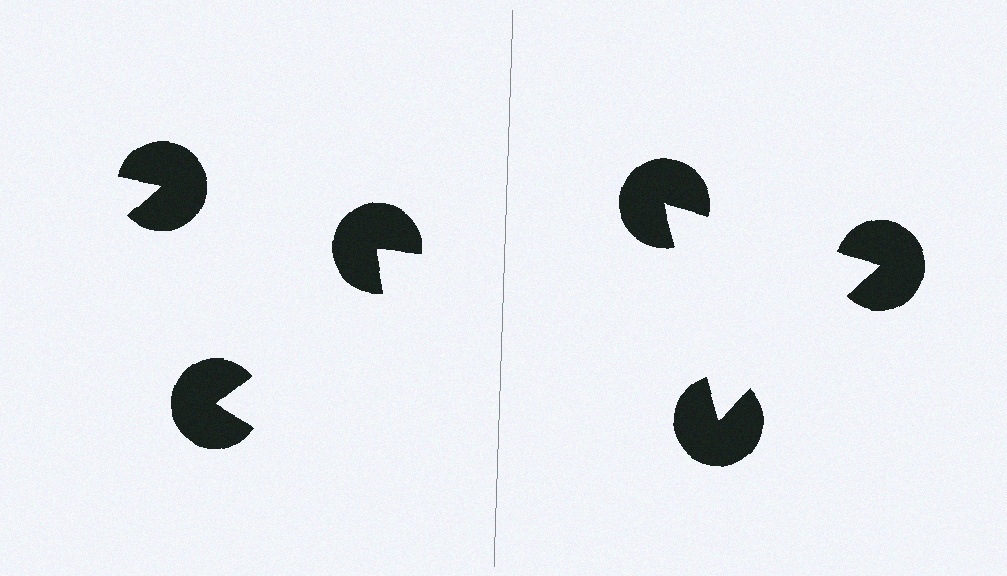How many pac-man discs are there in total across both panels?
6 — 3 on each side.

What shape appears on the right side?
An illusory triangle.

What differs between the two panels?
The pac-man discs are positioned identically on both sides; only the wedge orientations differ. On the right they align to a triangle; on the left they are misaligned.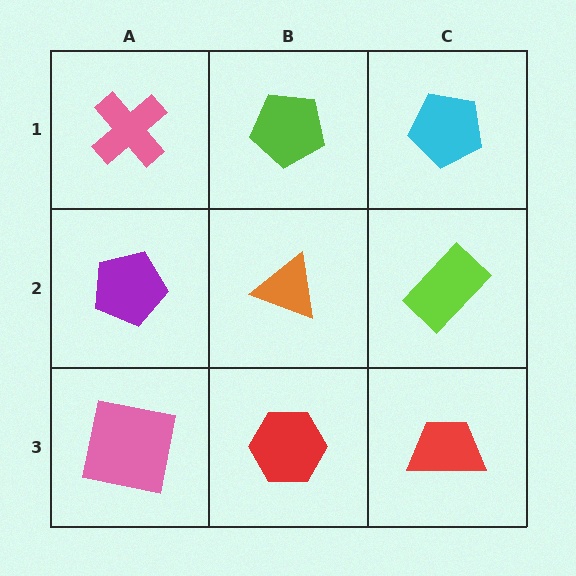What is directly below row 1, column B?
An orange triangle.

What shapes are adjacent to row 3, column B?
An orange triangle (row 2, column B), a pink square (row 3, column A), a red trapezoid (row 3, column C).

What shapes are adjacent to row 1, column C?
A lime rectangle (row 2, column C), a lime pentagon (row 1, column B).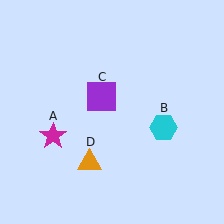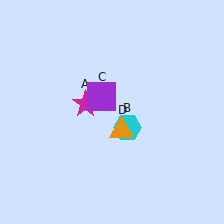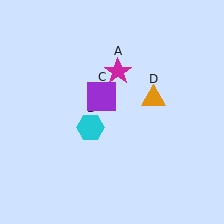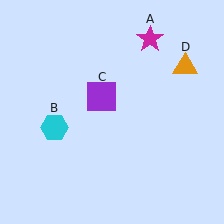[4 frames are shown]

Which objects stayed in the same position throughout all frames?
Purple square (object C) remained stationary.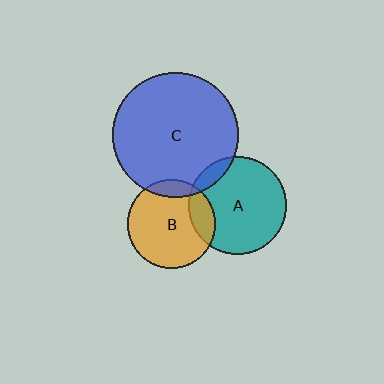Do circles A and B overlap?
Yes.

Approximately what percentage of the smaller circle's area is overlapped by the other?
Approximately 15%.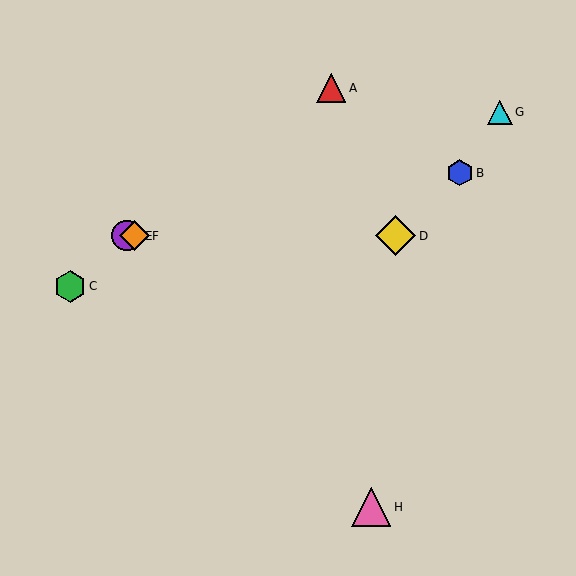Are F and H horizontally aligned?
No, F is at y≈236 and H is at y≈507.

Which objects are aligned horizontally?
Objects D, E, F are aligned horizontally.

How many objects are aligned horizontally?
3 objects (D, E, F) are aligned horizontally.